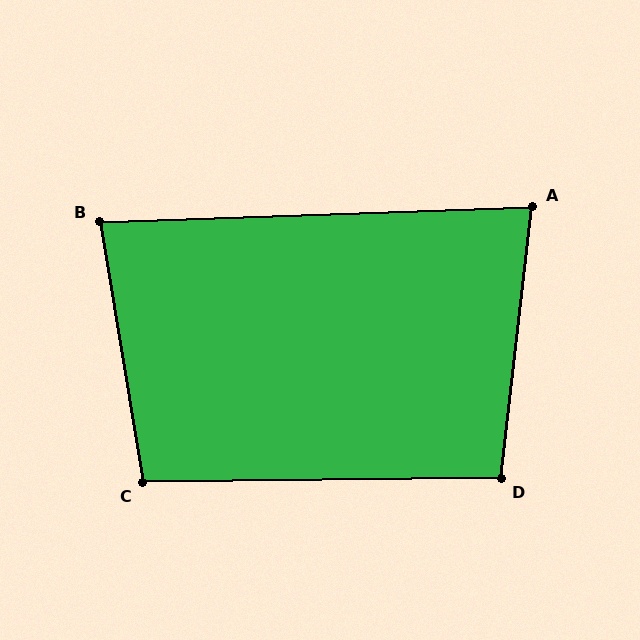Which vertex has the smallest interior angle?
A, at approximately 81 degrees.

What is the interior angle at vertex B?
Approximately 83 degrees (acute).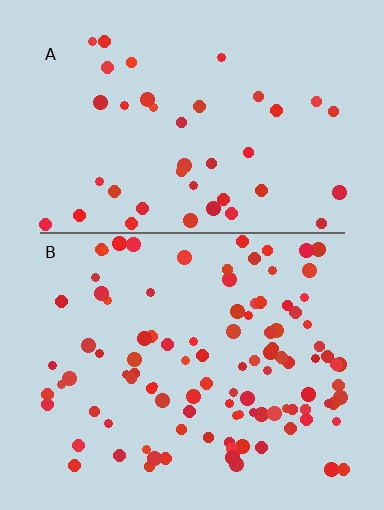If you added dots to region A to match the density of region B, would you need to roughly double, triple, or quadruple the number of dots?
Approximately triple.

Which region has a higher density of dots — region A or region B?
B (the bottom).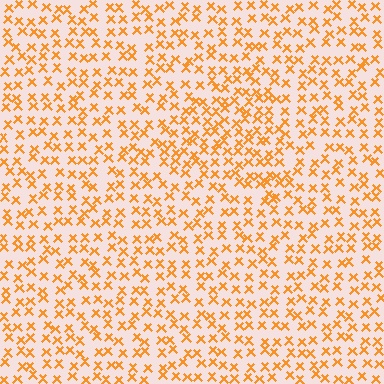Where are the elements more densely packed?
The elements are more densely packed inside the triangle boundary.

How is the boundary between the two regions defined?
The boundary is defined by a change in element density (approximately 1.5x ratio). All elements are the same color, size, and shape.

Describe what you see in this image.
The image contains small orange elements arranged at two different densities. A triangle-shaped region is visible where the elements are more densely packed than the surrounding area.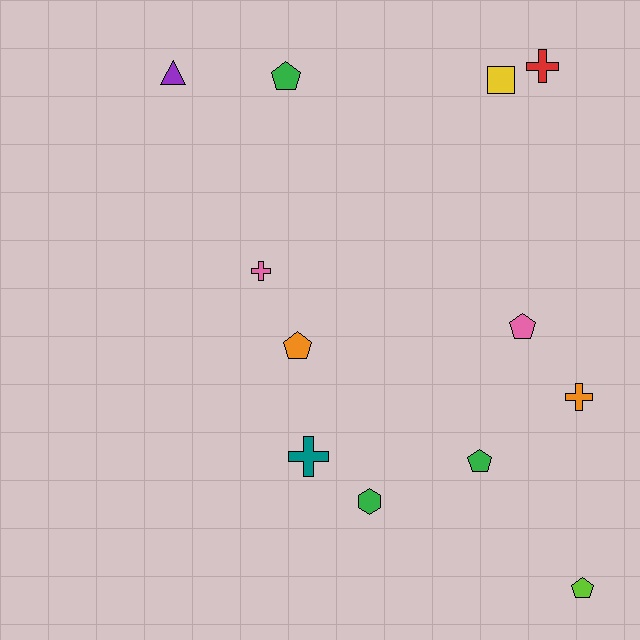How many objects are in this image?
There are 12 objects.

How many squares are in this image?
There is 1 square.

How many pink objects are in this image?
There are 2 pink objects.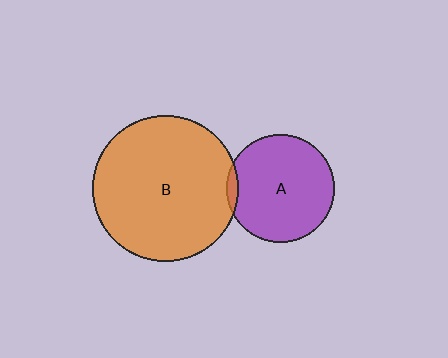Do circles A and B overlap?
Yes.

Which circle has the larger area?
Circle B (orange).